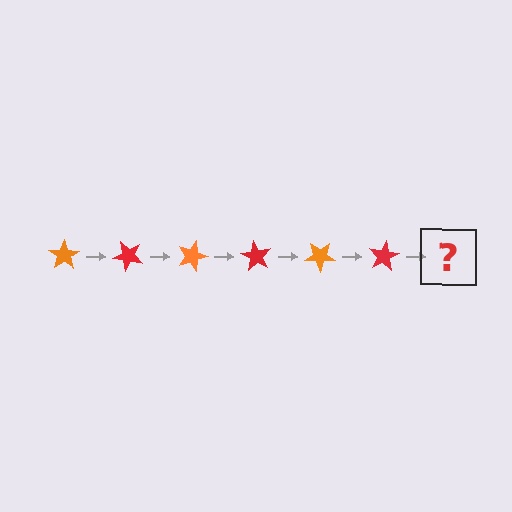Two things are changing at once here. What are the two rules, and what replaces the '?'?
The two rules are that it rotates 45 degrees each step and the color cycles through orange and red. The '?' should be an orange star, rotated 270 degrees from the start.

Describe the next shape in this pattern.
It should be an orange star, rotated 270 degrees from the start.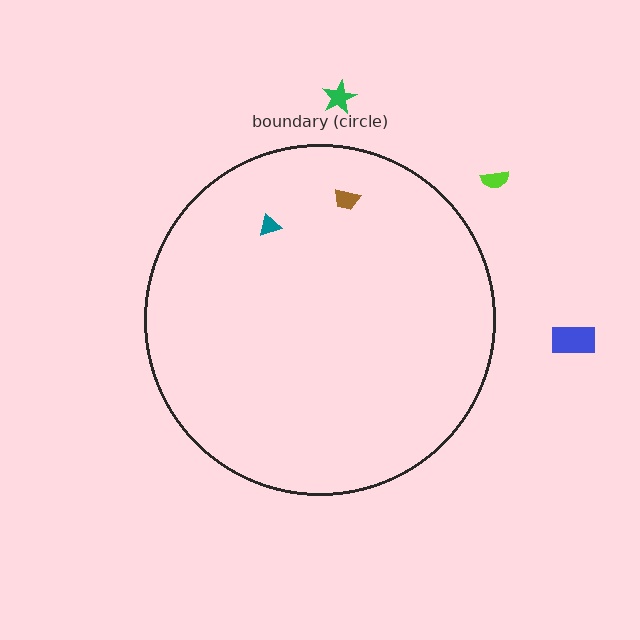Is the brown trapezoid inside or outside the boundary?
Inside.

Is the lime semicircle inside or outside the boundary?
Outside.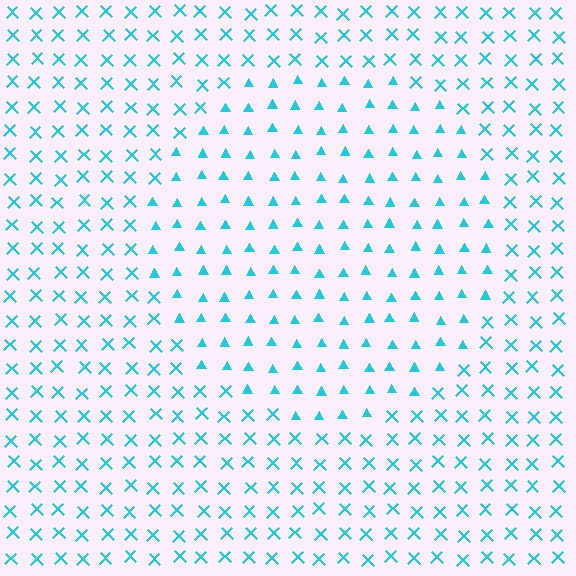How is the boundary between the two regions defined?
The boundary is defined by a change in element shape: triangles inside vs. X marks outside. All elements share the same color and spacing.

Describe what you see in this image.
The image is filled with small cyan elements arranged in a uniform grid. A circle-shaped region contains triangles, while the surrounding area contains X marks. The boundary is defined purely by the change in element shape.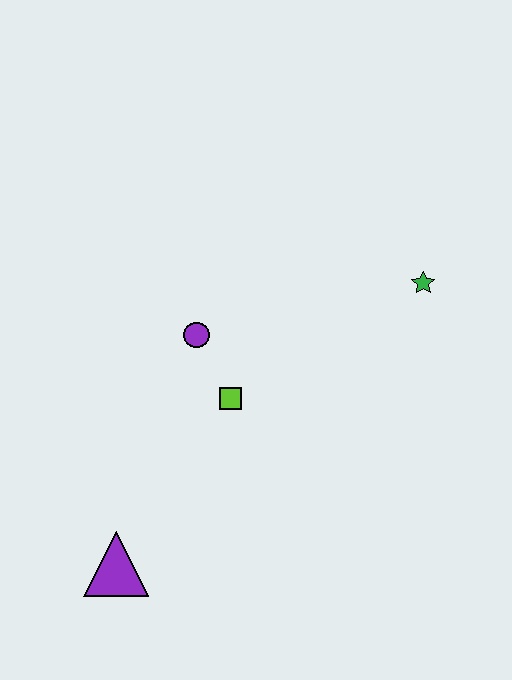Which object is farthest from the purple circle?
The purple triangle is farthest from the purple circle.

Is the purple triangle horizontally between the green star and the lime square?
No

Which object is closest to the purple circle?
The lime square is closest to the purple circle.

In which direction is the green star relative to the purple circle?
The green star is to the right of the purple circle.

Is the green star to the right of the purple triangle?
Yes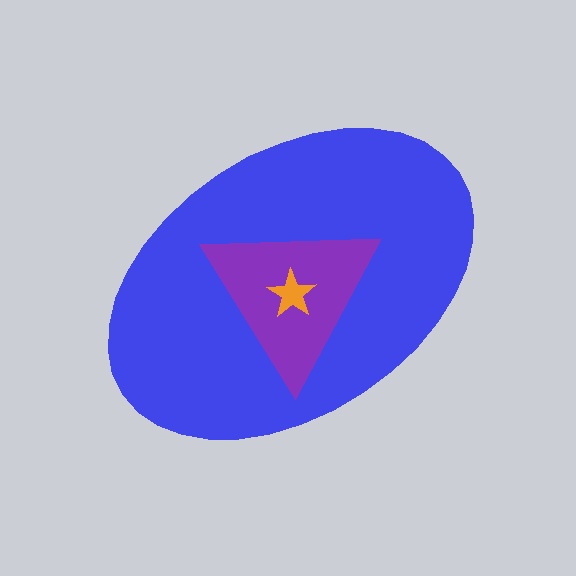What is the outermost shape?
The blue ellipse.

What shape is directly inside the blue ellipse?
The purple triangle.